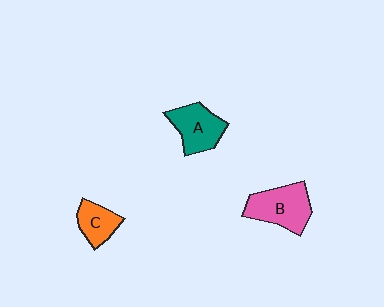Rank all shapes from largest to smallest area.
From largest to smallest: B (pink), A (teal), C (orange).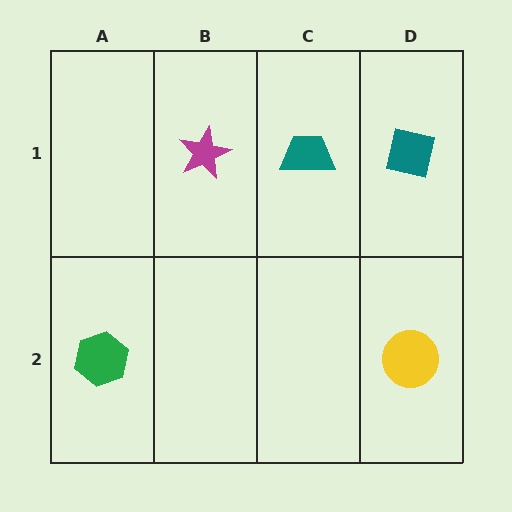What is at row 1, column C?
A teal trapezoid.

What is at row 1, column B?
A magenta star.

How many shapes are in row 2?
2 shapes.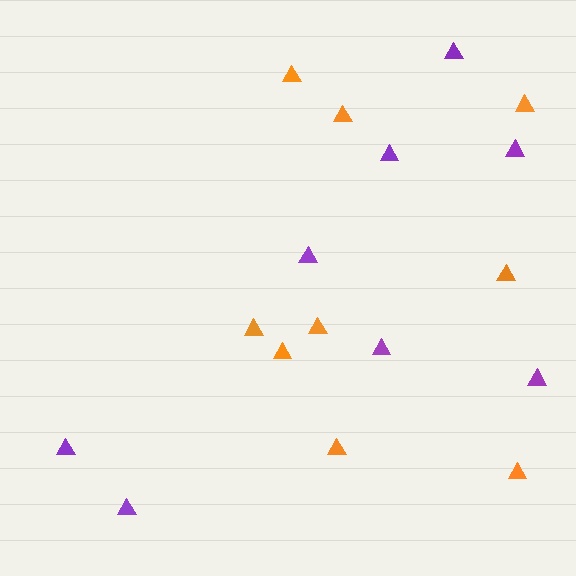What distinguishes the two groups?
There are 2 groups: one group of orange triangles (9) and one group of purple triangles (8).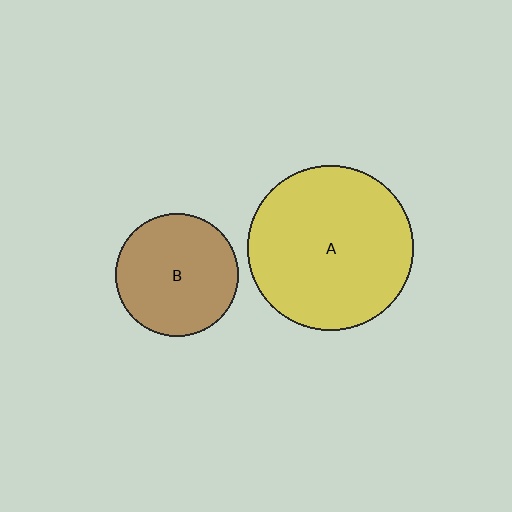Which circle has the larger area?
Circle A (yellow).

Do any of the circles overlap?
No, none of the circles overlap.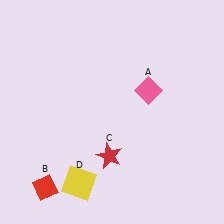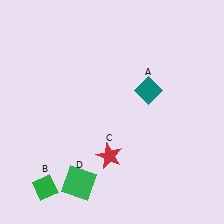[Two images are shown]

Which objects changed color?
A changed from pink to teal. B changed from red to green. D changed from yellow to green.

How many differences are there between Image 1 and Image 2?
There are 3 differences between the two images.